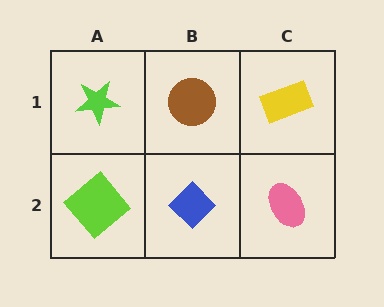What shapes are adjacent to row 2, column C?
A yellow rectangle (row 1, column C), a blue diamond (row 2, column B).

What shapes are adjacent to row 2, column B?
A brown circle (row 1, column B), a lime diamond (row 2, column A), a pink ellipse (row 2, column C).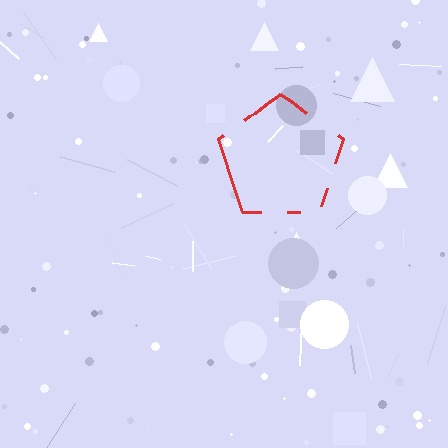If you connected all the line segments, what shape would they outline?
They would outline a pentagon.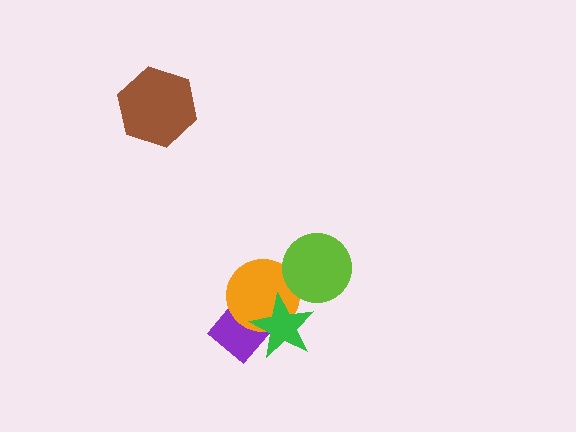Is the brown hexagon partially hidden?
No, no other shape covers it.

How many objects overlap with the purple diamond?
2 objects overlap with the purple diamond.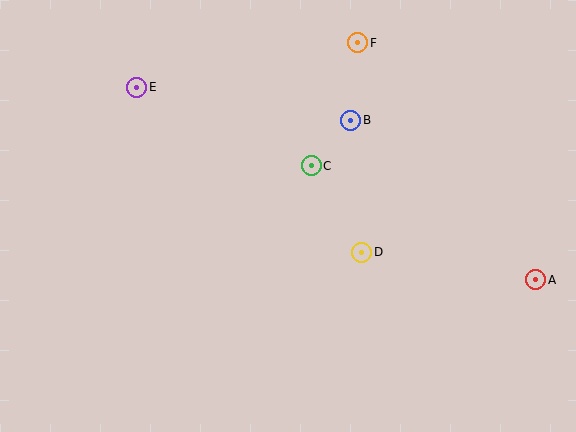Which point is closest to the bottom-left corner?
Point E is closest to the bottom-left corner.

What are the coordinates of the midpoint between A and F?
The midpoint between A and F is at (447, 161).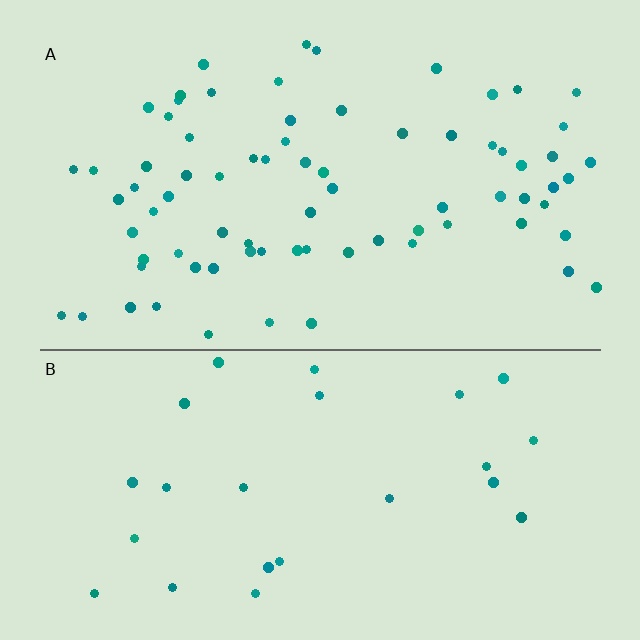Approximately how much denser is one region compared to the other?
Approximately 3.0× — region A over region B.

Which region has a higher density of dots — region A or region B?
A (the top).